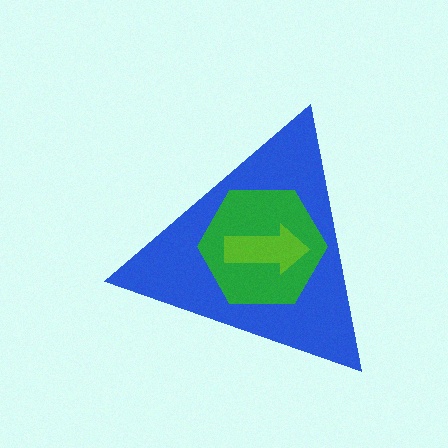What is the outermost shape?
The blue triangle.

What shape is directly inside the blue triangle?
The green hexagon.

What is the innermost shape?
The lime arrow.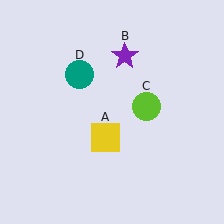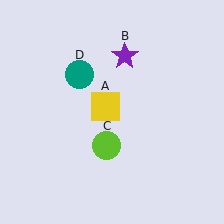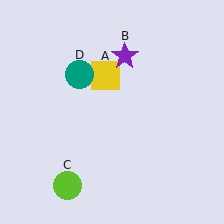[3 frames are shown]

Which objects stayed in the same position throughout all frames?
Purple star (object B) and teal circle (object D) remained stationary.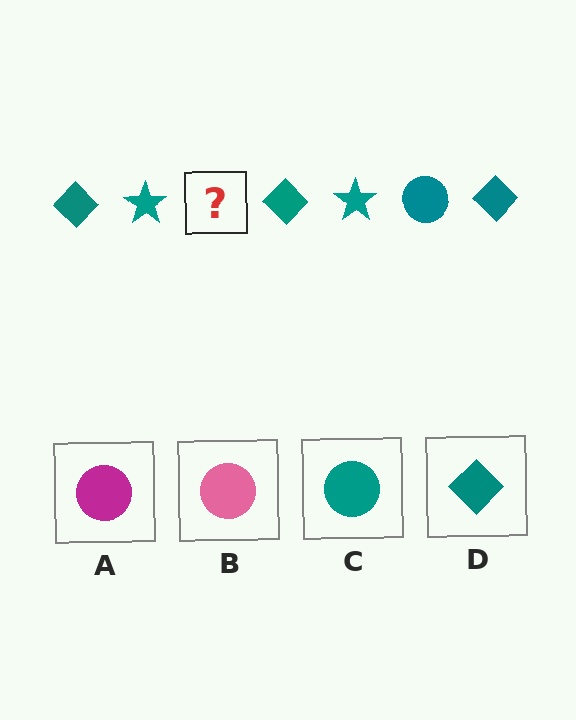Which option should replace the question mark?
Option C.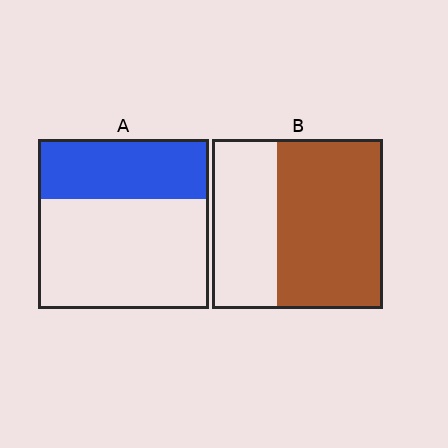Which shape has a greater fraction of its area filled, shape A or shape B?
Shape B.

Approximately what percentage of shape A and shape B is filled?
A is approximately 35% and B is approximately 60%.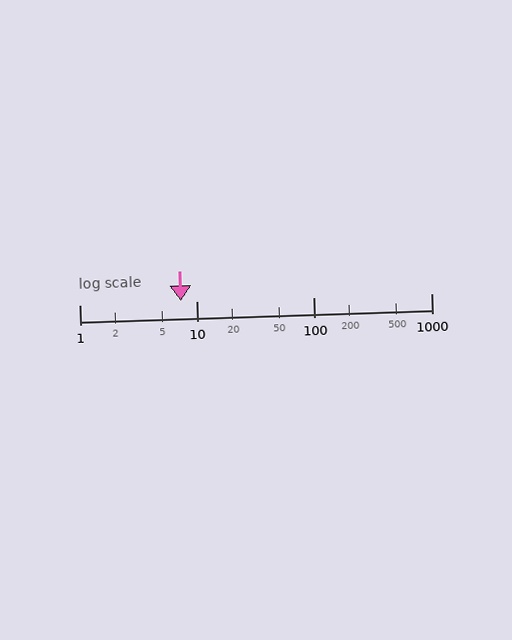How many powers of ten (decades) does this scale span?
The scale spans 3 decades, from 1 to 1000.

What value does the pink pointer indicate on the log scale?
The pointer indicates approximately 7.4.